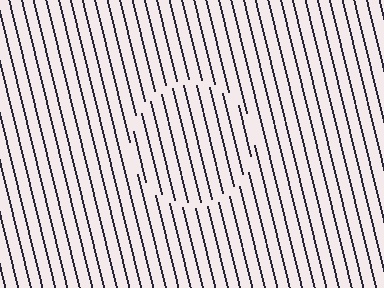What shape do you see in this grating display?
An illusory circle. The interior of the shape contains the same grating, shifted by half a period — the contour is defined by the phase discontinuity where line-ends from the inner and outer gratings abut.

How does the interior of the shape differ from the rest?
The interior of the shape contains the same grating, shifted by half a period — the contour is defined by the phase discontinuity where line-ends from the inner and outer gratings abut.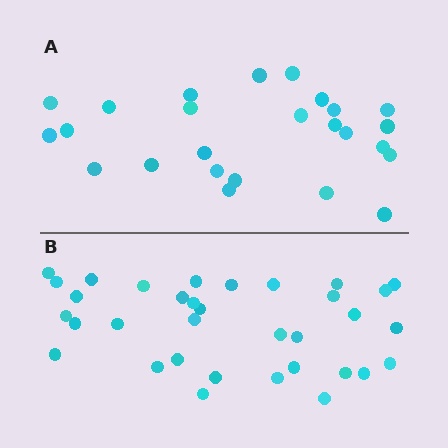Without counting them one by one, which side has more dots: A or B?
Region B (the bottom region) has more dots.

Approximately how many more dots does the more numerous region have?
Region B has roughly 8 or so more dots than region A.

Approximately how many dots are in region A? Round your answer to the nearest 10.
About 20 dots. (The exact count is 25, which rounds to 20.)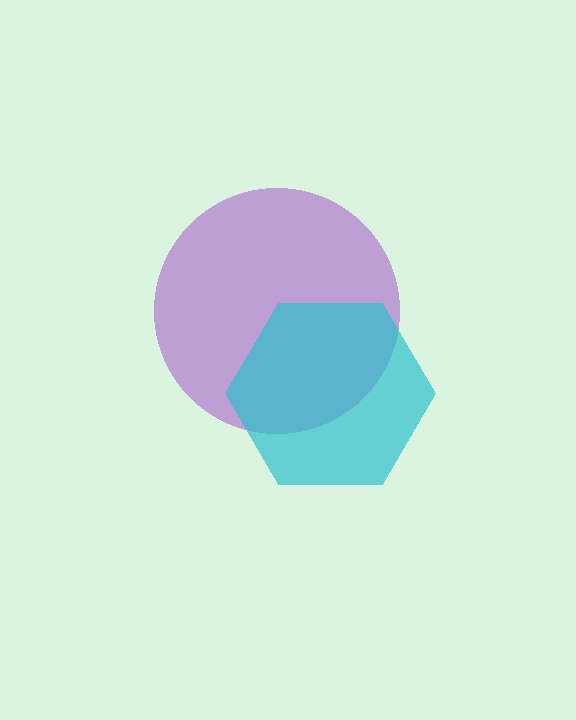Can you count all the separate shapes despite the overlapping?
Yes, there are 2 separate shapes.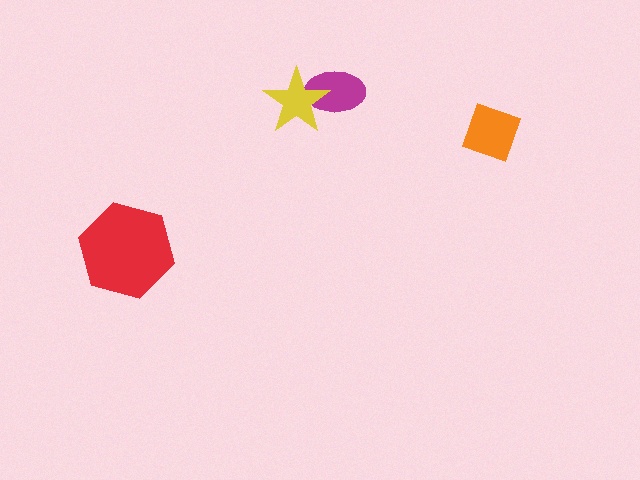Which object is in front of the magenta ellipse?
The yellow star is in front of the magenta ellipse.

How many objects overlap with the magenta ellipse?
1 object overlaps with the magenta ellipse.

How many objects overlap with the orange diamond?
0 objects overlap with the orange diamond.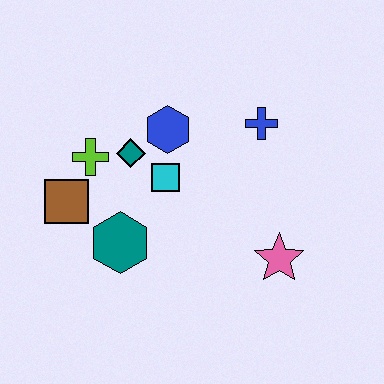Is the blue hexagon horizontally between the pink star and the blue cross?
No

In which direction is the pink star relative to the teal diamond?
The pink star is to the right of the teal diamond.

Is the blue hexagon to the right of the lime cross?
Yes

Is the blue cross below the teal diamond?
No